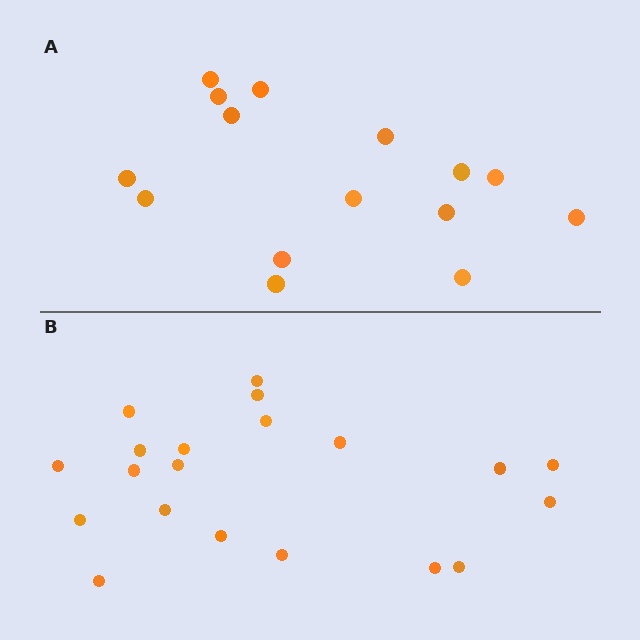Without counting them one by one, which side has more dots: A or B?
Region B (the bottom region) has more dots.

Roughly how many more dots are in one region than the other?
Region B has about 5 more dots than region A.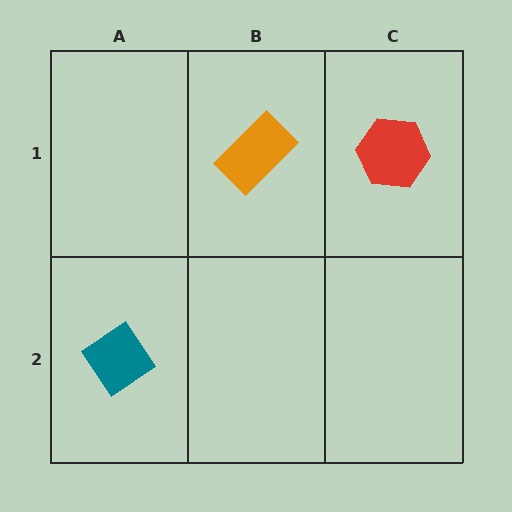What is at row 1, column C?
A red hexagon.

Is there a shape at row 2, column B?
No, that cell is empty.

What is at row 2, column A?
A teal diamond.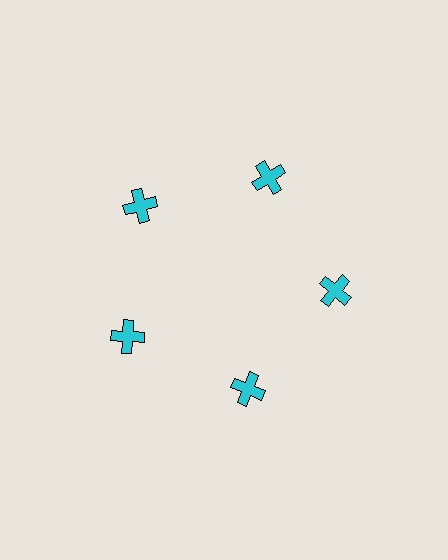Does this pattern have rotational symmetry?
Yes, this pattern has 5-fold rotational symmetry. It looks the same after rotating 72 degrees around the center.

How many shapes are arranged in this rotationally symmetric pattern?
There are 5 shapes, arranged in 5 groups of 1.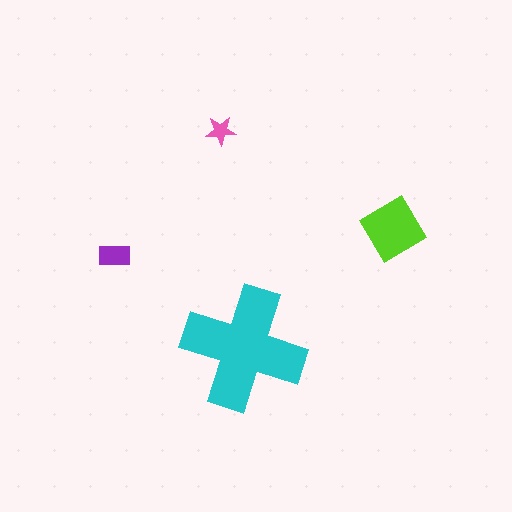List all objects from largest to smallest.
The cyan cross, the lime diamond, the purple rectangle, the pink star.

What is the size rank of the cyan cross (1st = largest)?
1st.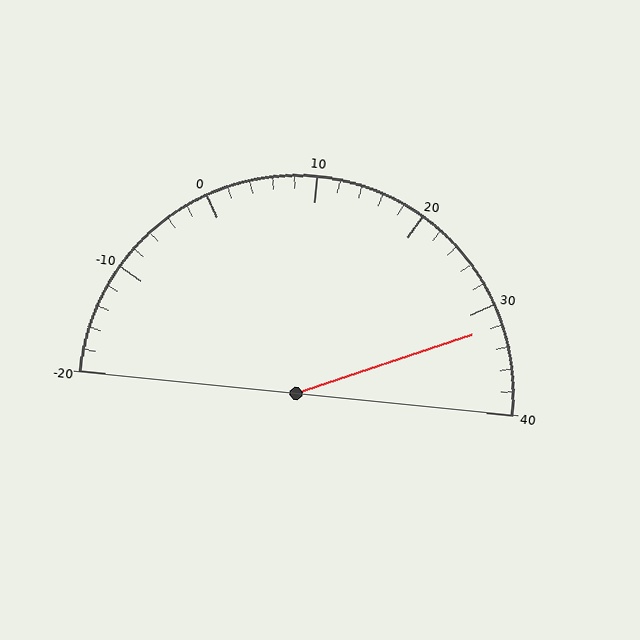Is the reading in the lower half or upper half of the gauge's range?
The reading is in the upper half of the range (-20 to 40).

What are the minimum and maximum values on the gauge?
The gauge ranges from -20 to 40.